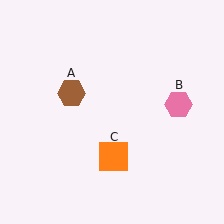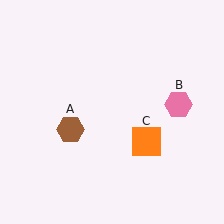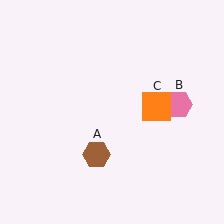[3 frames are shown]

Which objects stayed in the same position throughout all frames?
Pink hexagon (object B) remained stationary.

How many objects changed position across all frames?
2 objects changed position: brown hexagon (object A), orange square (object C).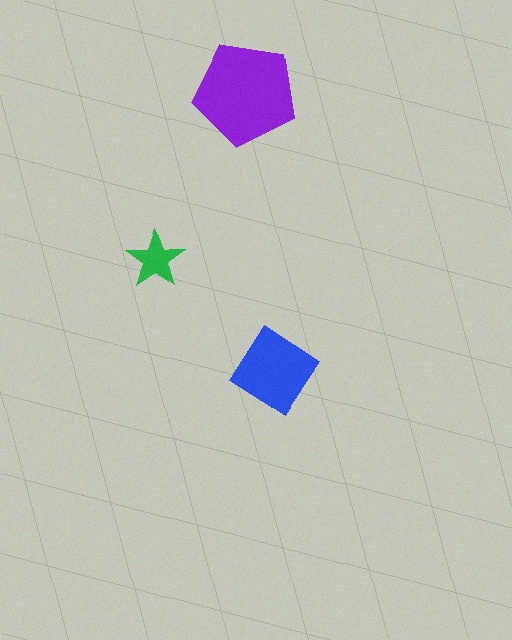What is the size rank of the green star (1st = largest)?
3rd.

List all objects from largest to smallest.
The purple pentagon, the blue diamond, the green star.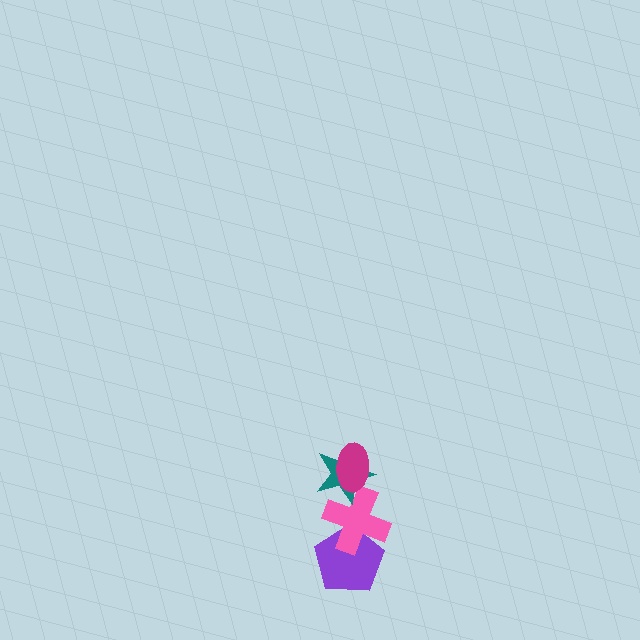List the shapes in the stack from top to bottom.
From top to bottom: the magenta ellipse, the teal star, the pink cross, the purple pentagon.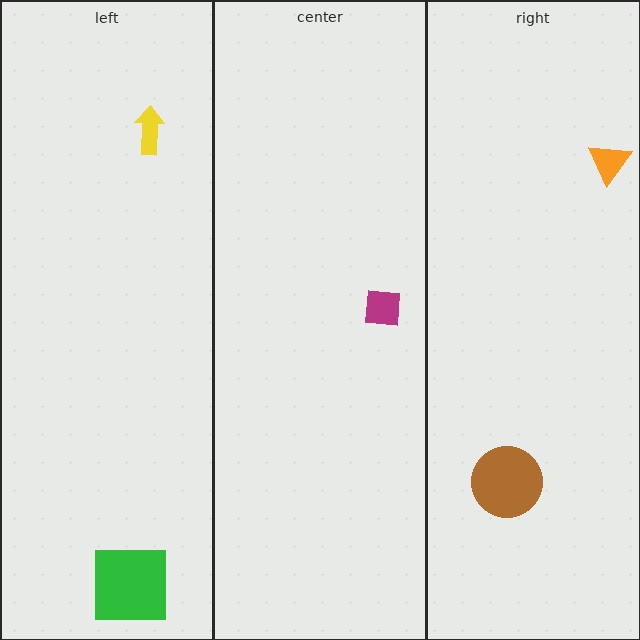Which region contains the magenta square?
The center region.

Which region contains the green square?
The left region.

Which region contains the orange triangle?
The right region.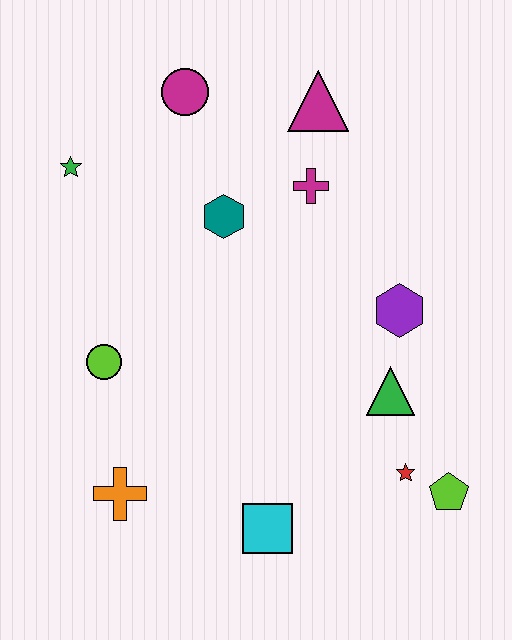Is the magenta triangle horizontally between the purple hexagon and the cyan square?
Yes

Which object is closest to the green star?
The magenta circle is closest to the green star.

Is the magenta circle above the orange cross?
Yes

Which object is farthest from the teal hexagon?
The lime pentagon is farthest from the teal hexagon.